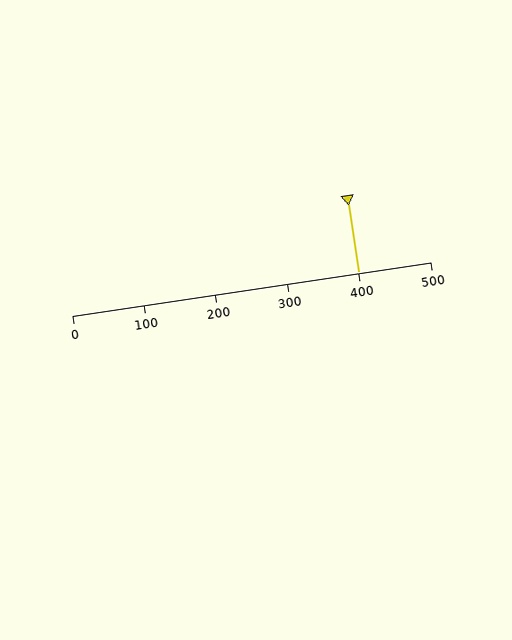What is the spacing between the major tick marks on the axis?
The major ticks are spaced 100 apart.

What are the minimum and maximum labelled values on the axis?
The axis runs from 0 to 500.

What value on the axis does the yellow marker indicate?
The marker indicates approximately 400.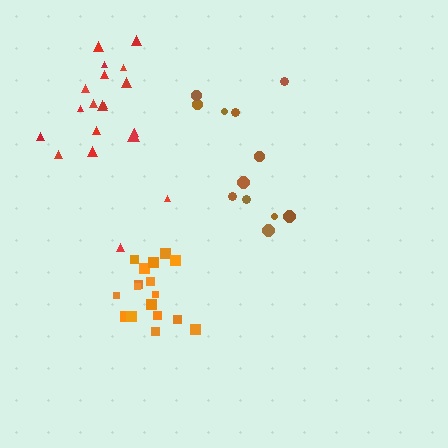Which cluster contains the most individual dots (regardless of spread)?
Red (19).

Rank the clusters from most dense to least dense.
orange, red, brown.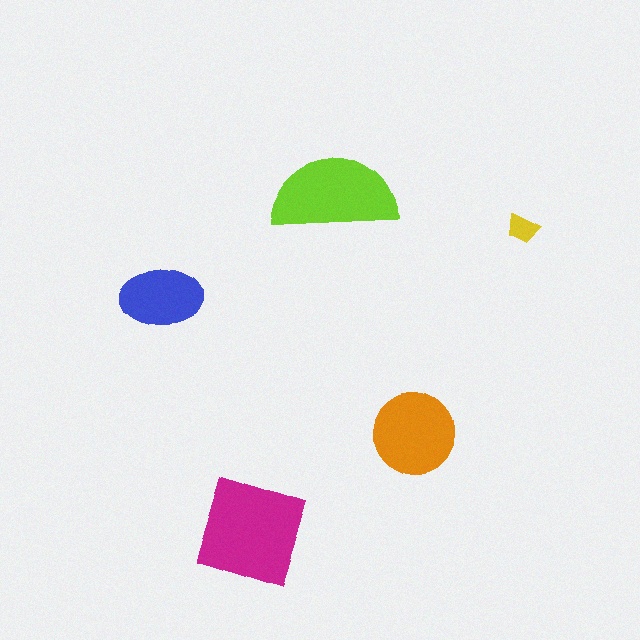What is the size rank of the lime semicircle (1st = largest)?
2nd.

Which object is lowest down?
The magenta square is bottommost.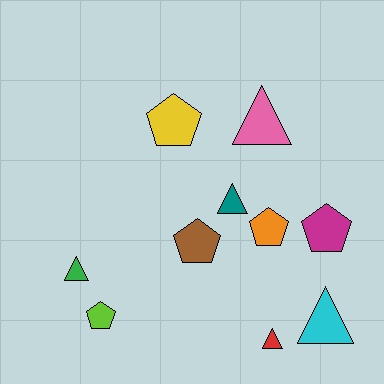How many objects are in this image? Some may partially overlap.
There are 10 objects.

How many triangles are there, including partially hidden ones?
There are 5 triangles.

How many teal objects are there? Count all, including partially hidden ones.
There is 1 teal object.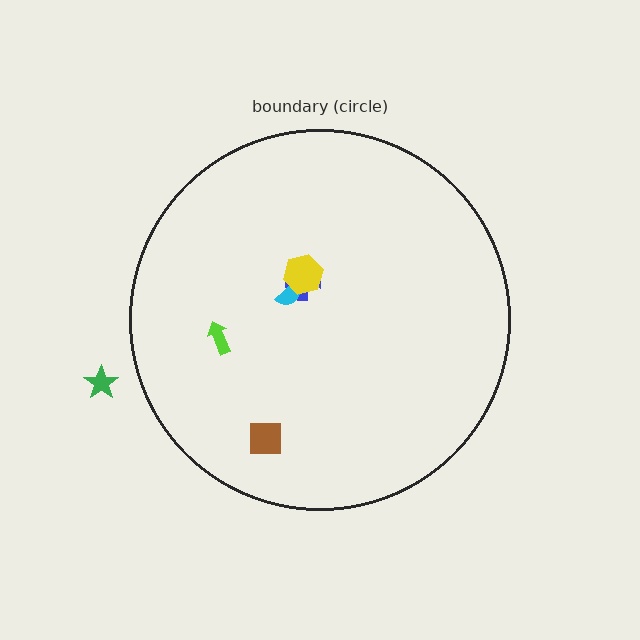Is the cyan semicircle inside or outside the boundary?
Inside.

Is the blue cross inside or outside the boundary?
Inside.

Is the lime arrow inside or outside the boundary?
Inside.